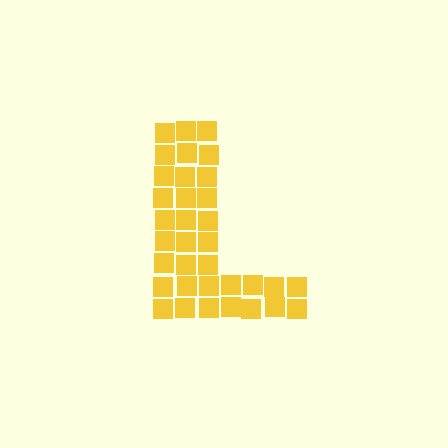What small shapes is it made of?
It is made of small squares.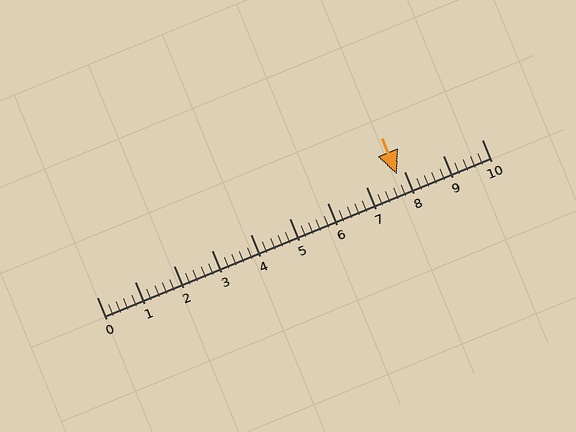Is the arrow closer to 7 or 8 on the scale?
The arrow is closer to 8.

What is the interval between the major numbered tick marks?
The major tick marks are spaced 1 units apart.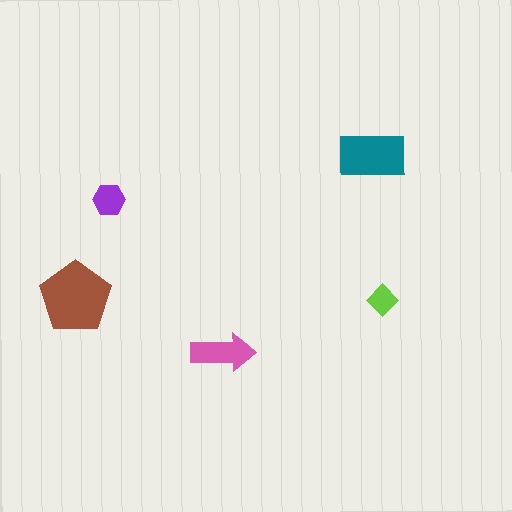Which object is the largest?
The brown pentagon.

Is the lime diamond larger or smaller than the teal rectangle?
Smaller.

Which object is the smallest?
The lime diamond.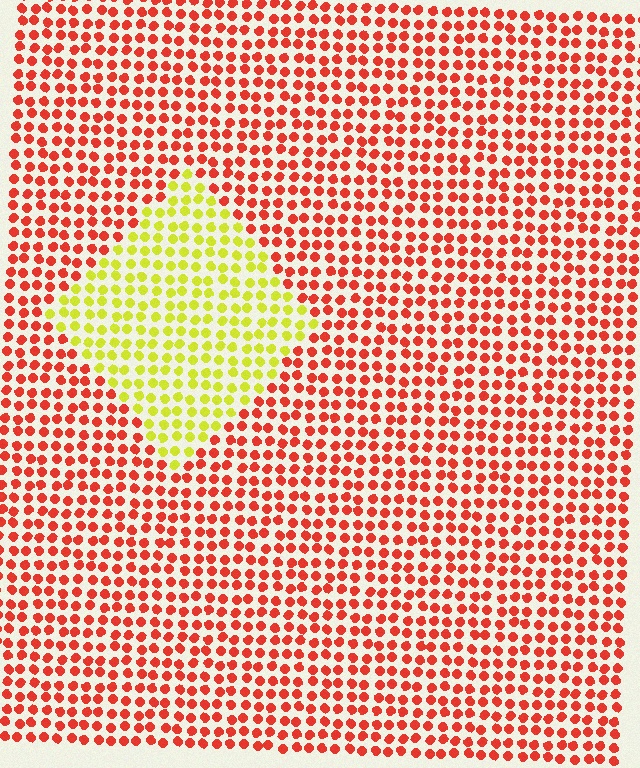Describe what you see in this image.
The image is filled with small red elements in a uniform arrangement. A diamond-shaped region is visible where the elements are tinted to a slightly different hue, forming a subtle color boundary.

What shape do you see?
I see a diamond.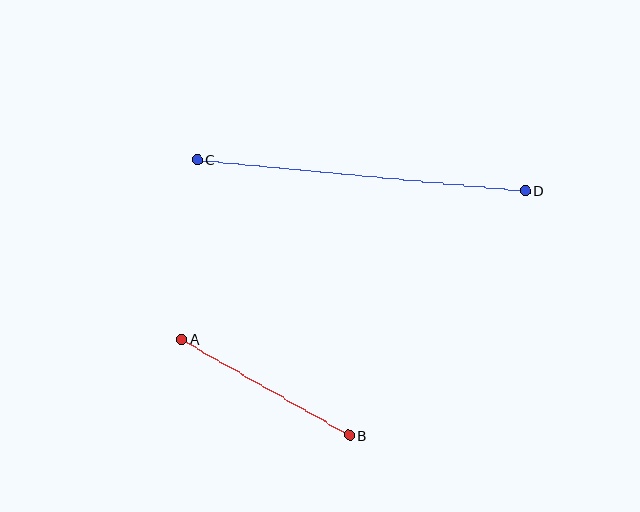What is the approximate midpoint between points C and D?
The midpoint is at approximately (361, 175) pixels.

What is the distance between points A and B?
The distance is approximately 193 pixels.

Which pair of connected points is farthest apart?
Points C and D are farthest apart.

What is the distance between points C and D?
The distance is approximately 330 pixels.